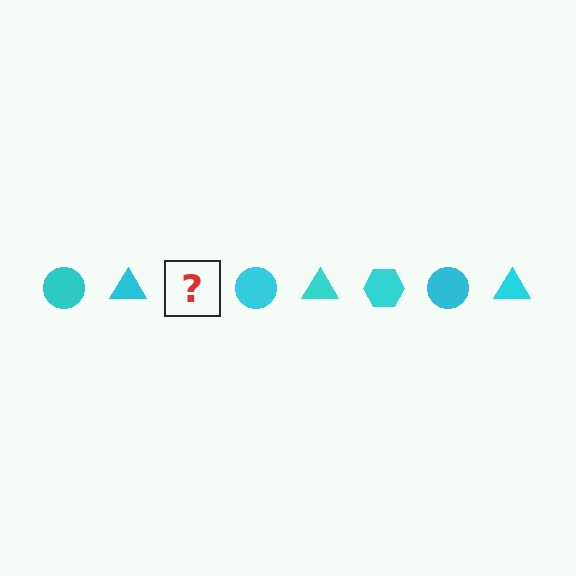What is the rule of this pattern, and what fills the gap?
The rule is that the pattern cycles through circle, triangle, hexagon shapes in cyan. The gap should be filled with a cyan hexagon.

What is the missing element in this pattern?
The missing element is a cyan hexagon.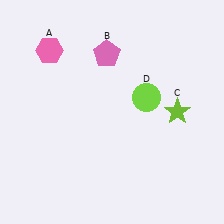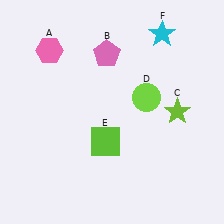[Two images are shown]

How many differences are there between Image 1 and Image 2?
There are 2 differences between the two images.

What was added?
A lime square (E), a cyan star (F) were added in Image 2.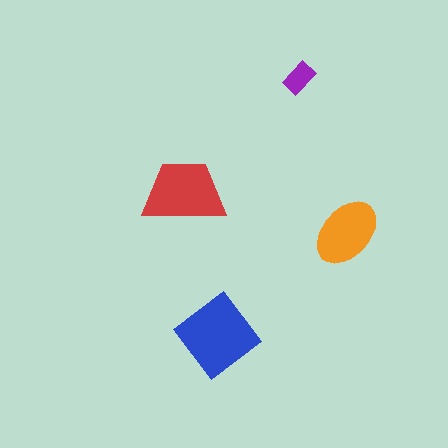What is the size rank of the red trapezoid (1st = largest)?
2nd.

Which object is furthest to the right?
The orange ellipse is rightmost.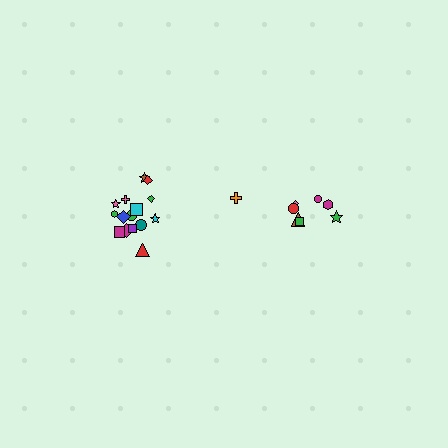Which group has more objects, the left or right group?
The left group.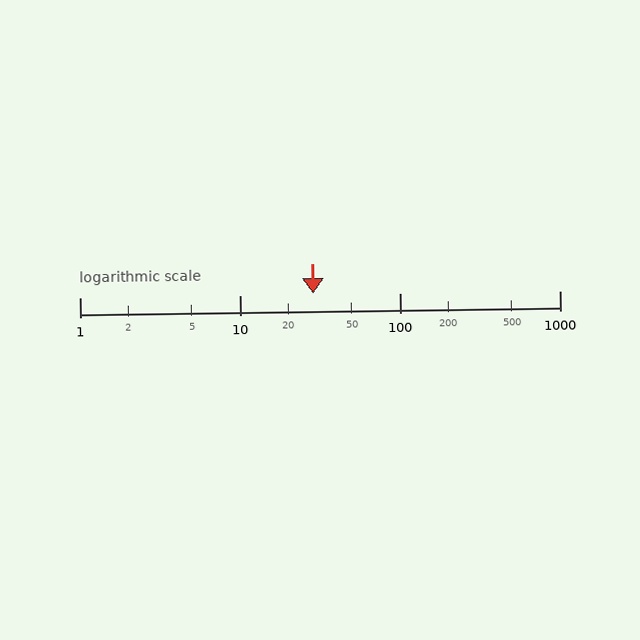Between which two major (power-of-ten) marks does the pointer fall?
The pointer is between 10 and 100.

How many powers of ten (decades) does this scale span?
The scale spans 3 decades, from 1 to 1000.